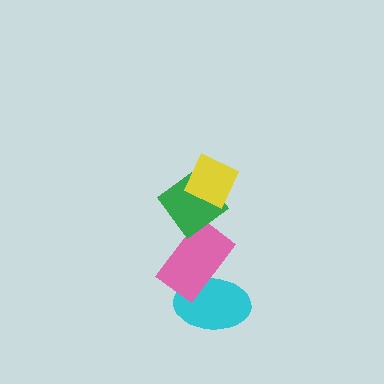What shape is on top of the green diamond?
The yellow diamond is on top of the green diamond.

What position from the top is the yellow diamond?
The yellow diamond is 1st from the top.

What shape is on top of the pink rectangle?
The green diamond is on top of the pink rectangle.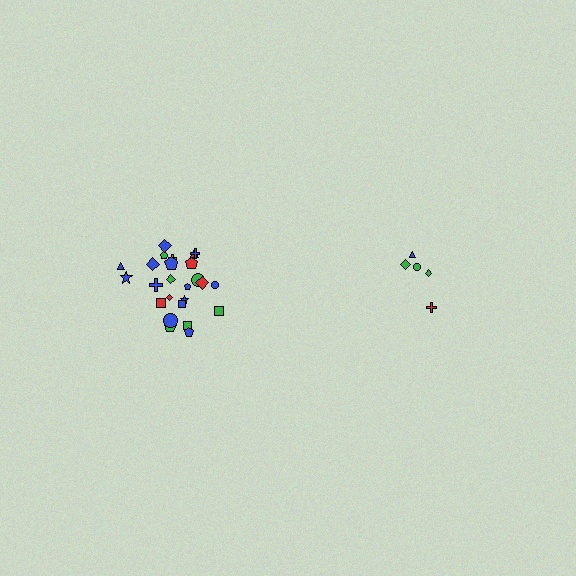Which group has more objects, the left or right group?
The left group.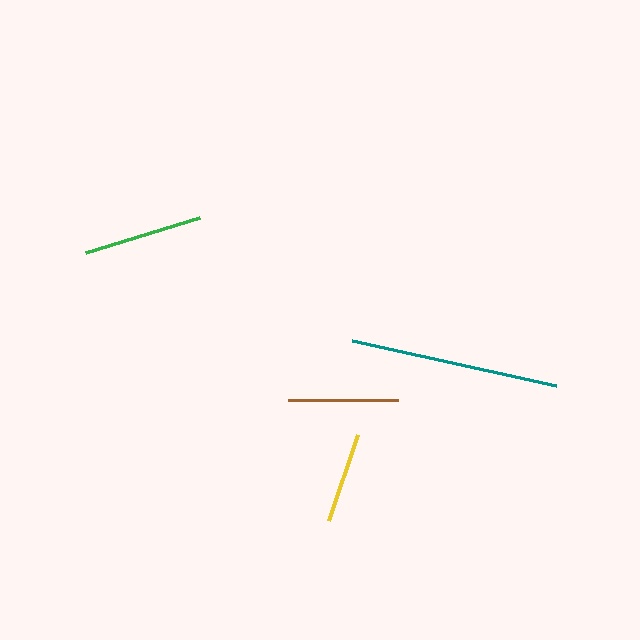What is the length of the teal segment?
The teal segment is approximately 208 pixels long.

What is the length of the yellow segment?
The yellow segment is approximately 90 pixels long.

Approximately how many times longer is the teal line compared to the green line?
The teal line is approximately 1.7 times the length of the green line.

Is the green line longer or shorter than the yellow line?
The green line is longer than the yellow line.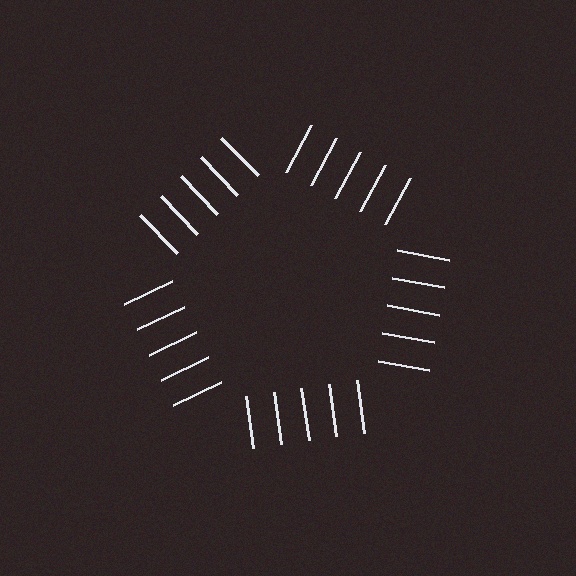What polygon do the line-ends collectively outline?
An illusory pentagon — the line segments terminate on its edges but no continuous stroke is drawn.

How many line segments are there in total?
25 — 5 along each of the 5 edges.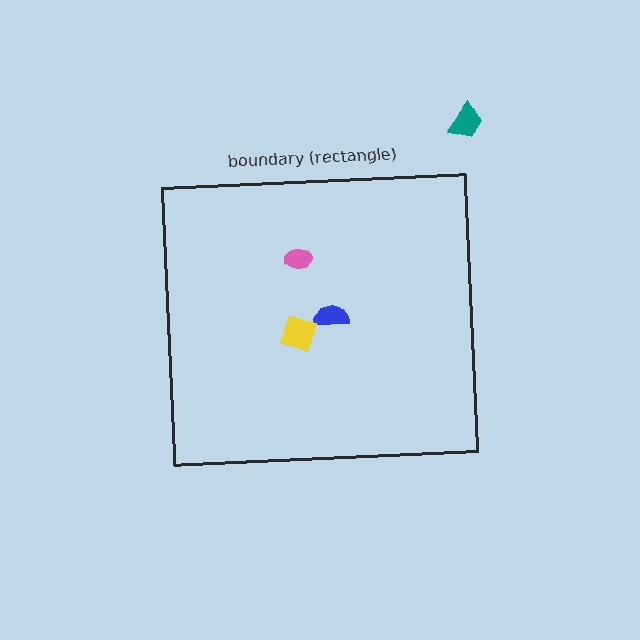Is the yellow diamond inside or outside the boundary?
Inside.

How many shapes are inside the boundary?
3 inside, 1 outside.